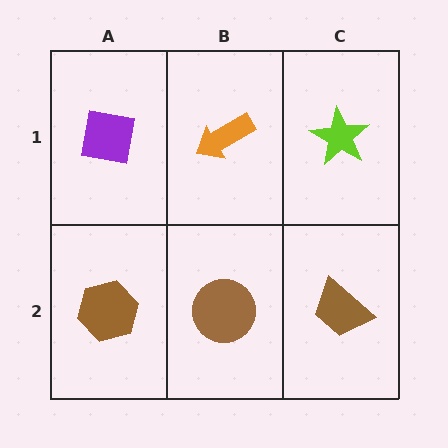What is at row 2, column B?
A brown circle.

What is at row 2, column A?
A brown hexagon.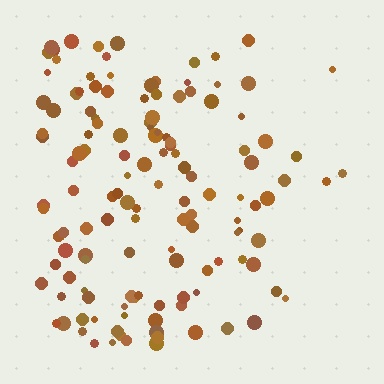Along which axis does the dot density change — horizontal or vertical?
Horizontal.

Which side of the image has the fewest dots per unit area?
The right.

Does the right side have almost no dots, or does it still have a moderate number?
Still a moderate number, just noticeably fewer than the left.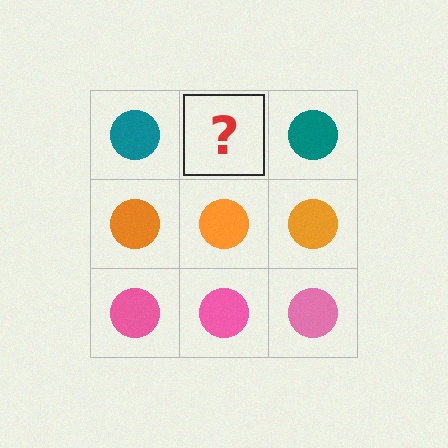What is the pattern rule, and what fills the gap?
The rule is that each row has a consistent color. The gap should be filled with a teal circle.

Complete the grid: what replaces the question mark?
The question mark should be replaced with a teal circle.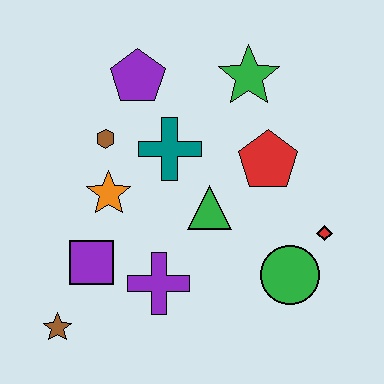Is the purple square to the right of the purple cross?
No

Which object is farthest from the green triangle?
The brown star is farthest from the green triangle.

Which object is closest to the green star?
The red pentagon is closest to the green star.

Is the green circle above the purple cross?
Yes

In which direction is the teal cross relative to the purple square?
The teal cross is above the purple square.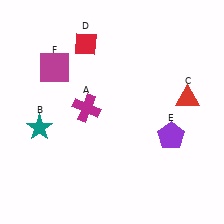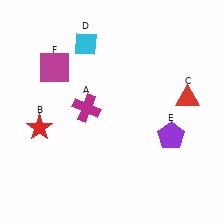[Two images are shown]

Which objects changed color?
B changed from teal to red. D changed from red to cyan.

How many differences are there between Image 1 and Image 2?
There are 2 differences between the two images.